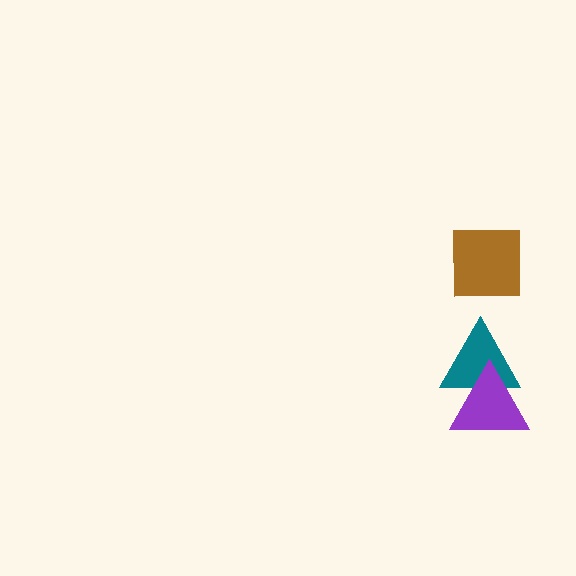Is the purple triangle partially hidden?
No, no other shape covers it.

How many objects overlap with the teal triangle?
1 object overlaps with the teal triangle.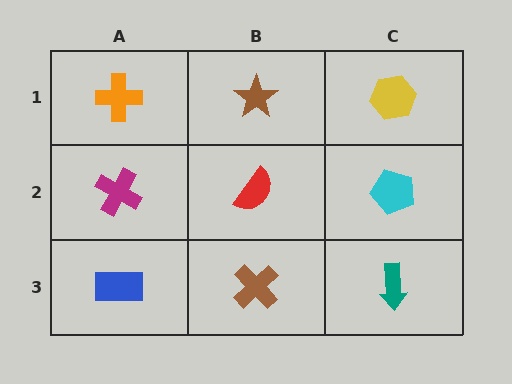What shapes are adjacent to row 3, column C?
A cyan pentagon (row 2, column C), a brown cross (row 3, column B).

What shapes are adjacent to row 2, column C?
A yellow hexagon (row 1, column C), a teal arrow (row 3, column C), a red semicircle (row 2, column B).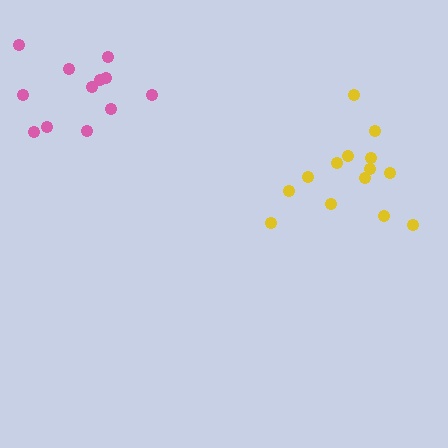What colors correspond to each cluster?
The clusters are colored: pink, yellow.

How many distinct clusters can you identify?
There are 2 distinct clusters.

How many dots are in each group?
Group 1: 12 dots, Group 2: 14 dots (26 total).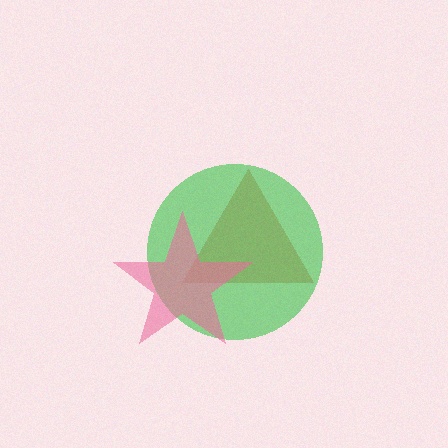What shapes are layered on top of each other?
The layered shapes are: a red triangle, a green circle, a pink star.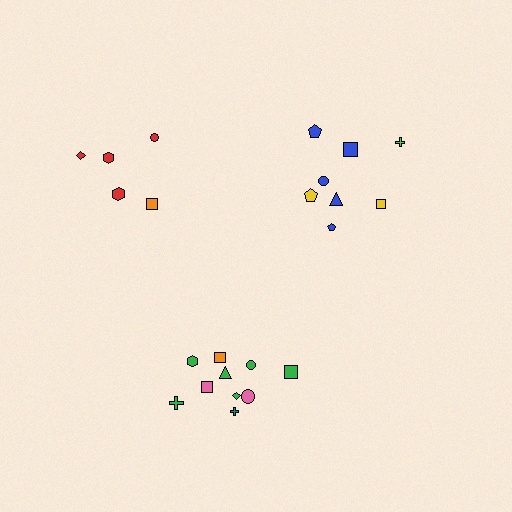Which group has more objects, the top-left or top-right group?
The top-right group.